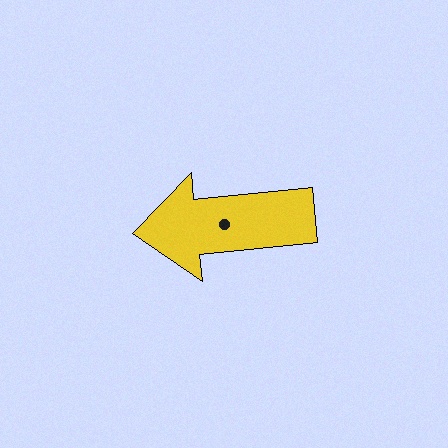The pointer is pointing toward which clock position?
Roughly 9 o'clock.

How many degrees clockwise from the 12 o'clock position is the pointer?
Approximately 264 degrees.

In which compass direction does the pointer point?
West.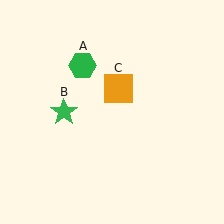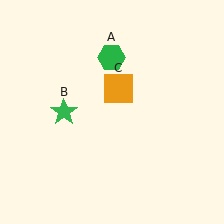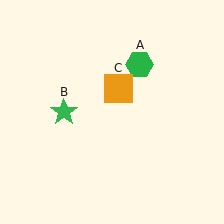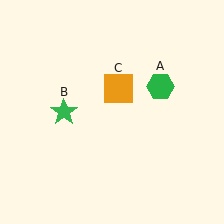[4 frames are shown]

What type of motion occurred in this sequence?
The green hexagon (object A) rotated clockwise around the center of the scene.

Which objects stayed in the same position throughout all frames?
Green star (object B) and orange square (object C) remained stationary.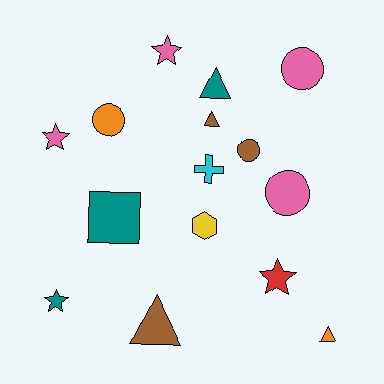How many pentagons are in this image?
There are no pentagons.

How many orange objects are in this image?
There are 2 orange objects.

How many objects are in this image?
There are 15 objects.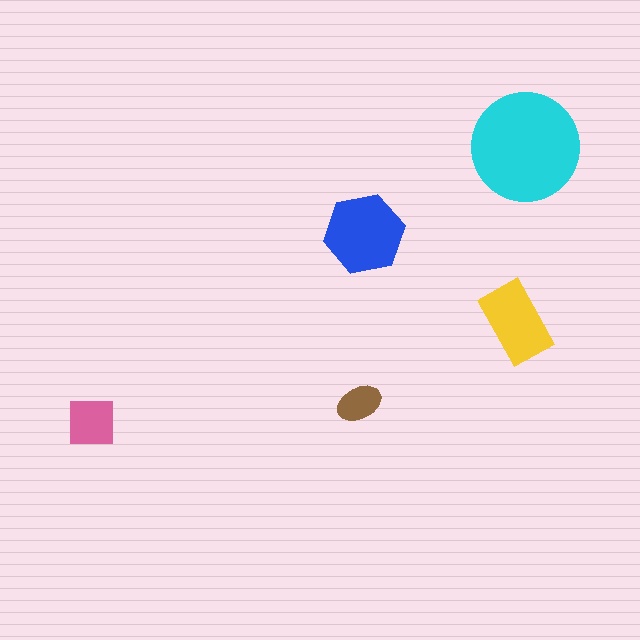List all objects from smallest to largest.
The brown ellipse, the pink square, the yellow rectangle, the blue hexagon, the cyan circle.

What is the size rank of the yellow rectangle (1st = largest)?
3rd.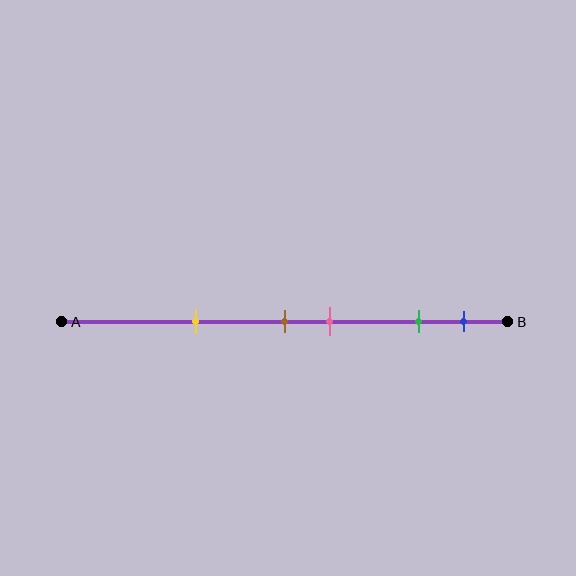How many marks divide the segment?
There are 5 marks dividing the segment.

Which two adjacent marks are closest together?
The brown and pink marks are the closest adjacent pair.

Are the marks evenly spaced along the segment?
No, the marks are not evenly spaced.